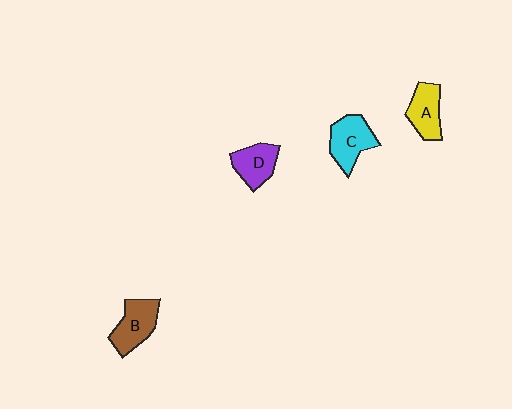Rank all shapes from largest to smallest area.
From largest to smallest: B (brown), C (cyan), D (purple), A (yellow).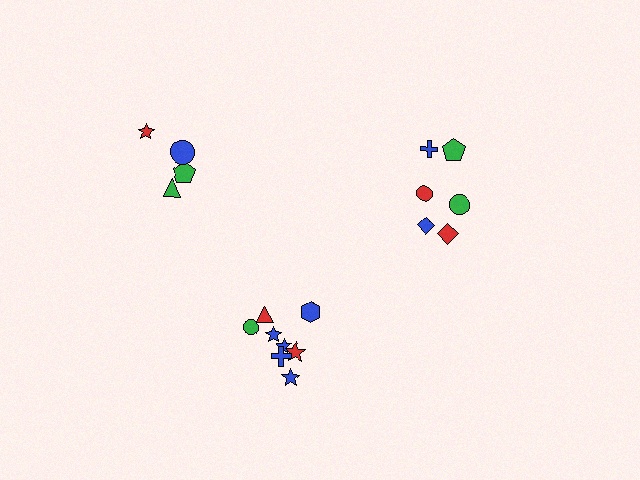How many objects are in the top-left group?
There are 4 objects.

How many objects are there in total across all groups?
There are 18 objects.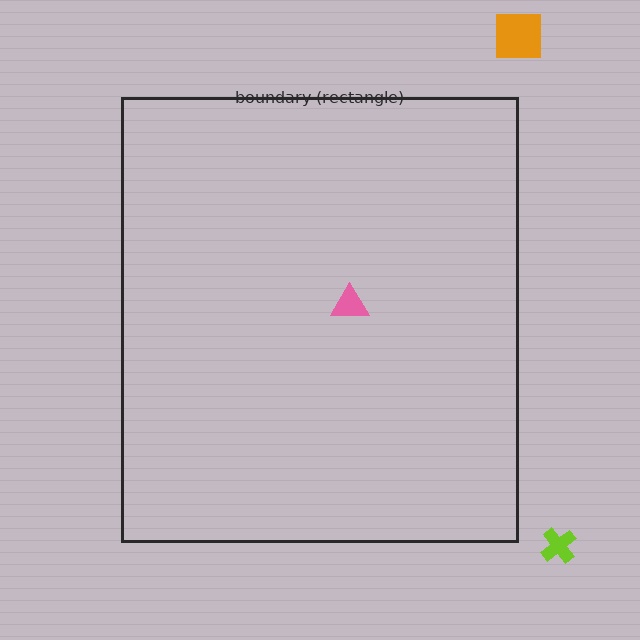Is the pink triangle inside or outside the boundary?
Inside.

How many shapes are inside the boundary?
1 inside, 2 outside.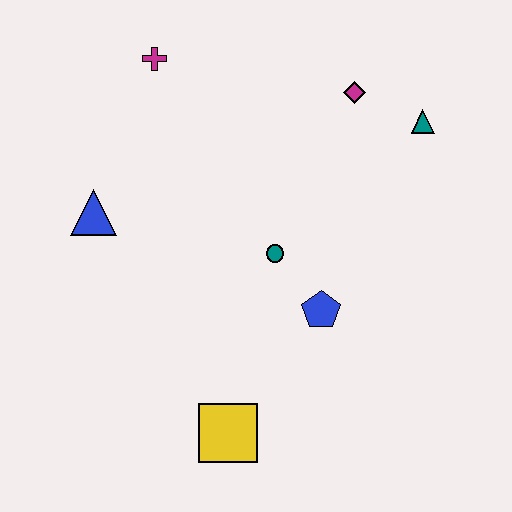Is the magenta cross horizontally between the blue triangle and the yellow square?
Yes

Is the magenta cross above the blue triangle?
Yes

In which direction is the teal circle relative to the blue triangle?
The teal circle is to the right of the blue triangle.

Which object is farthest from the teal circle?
The magenta cross is farthest from the teal circle.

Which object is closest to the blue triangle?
The magenta cross is closest to the blue triangle.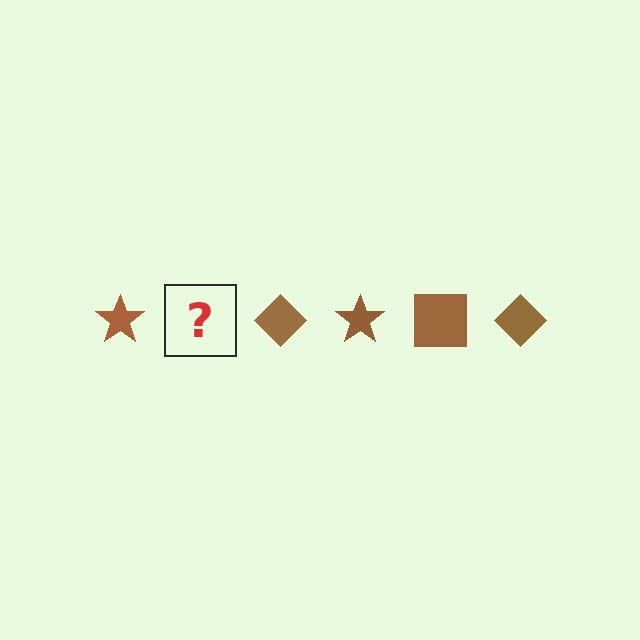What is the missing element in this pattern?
The missing element is a brown square.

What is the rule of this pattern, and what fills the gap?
The rule is that the pattern cycles through star, square, diamond shapes in brown. The gap should be filled with a brown square.